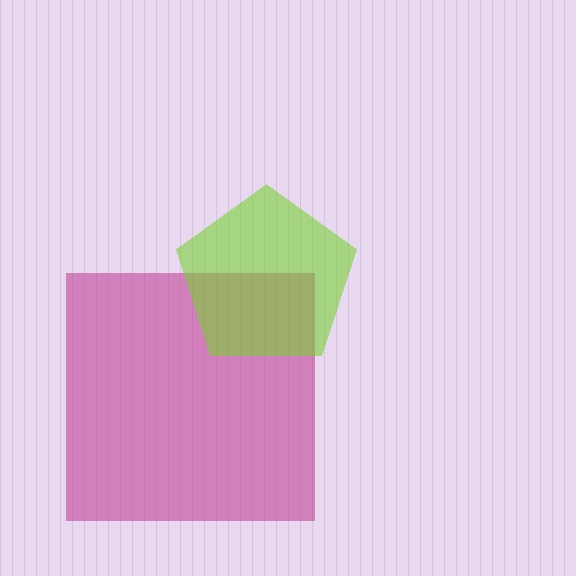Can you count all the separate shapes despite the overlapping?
Yes, there are 2 separate shapes.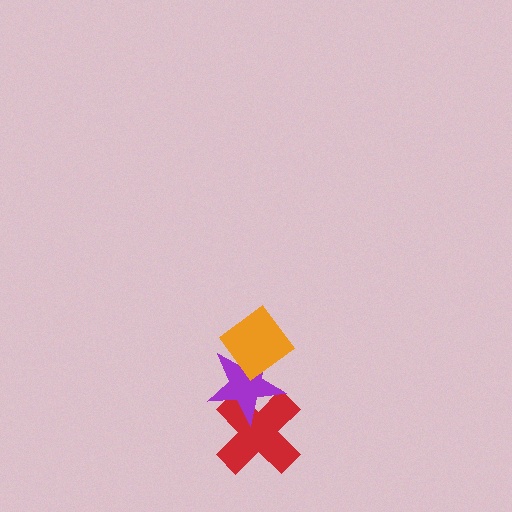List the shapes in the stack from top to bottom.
From top to bottom: the orange diamond, the purple star, the red cross.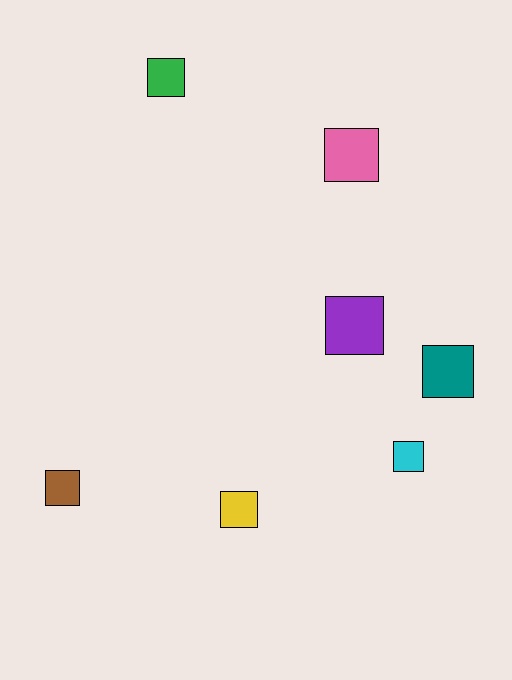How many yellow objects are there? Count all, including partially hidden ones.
There is 1 yellow object.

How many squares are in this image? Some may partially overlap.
There are 7 squares.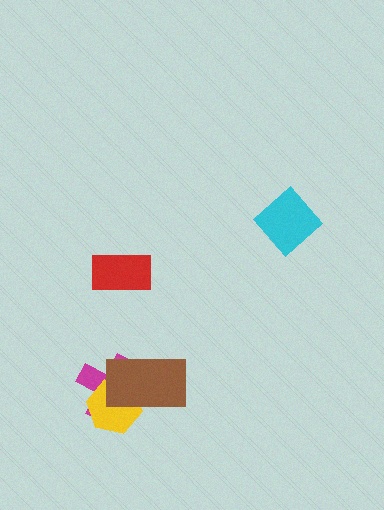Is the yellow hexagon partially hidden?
Yes, it is partially covered by another shape.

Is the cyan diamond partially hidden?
No, no other shape covers it.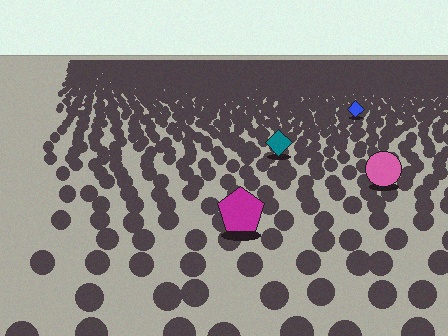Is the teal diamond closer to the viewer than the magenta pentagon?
No. The magenta pentagon is closer — you can tell from the texture gradient: the ground texture is coarser near it.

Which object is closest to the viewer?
The magenta pentagon is closest. The texture marks near it are larger and more spread out.